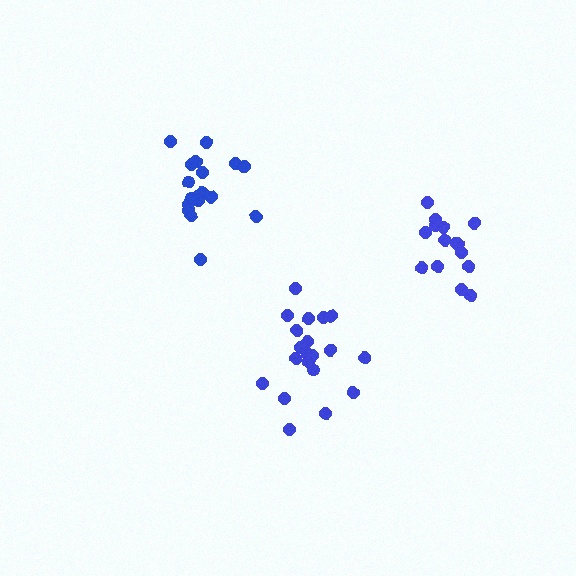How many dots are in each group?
Group 1: 20 dots, Group 2: 15 dots, Group 3: 18 dots (53 total).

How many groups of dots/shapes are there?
There are 3 groups.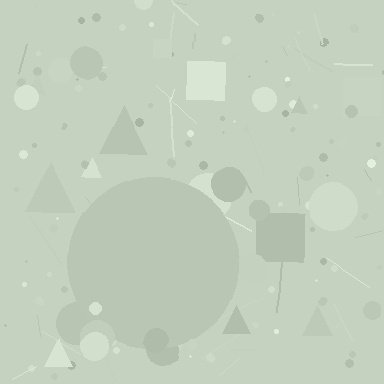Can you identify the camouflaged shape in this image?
The camouflaged shape is a circle.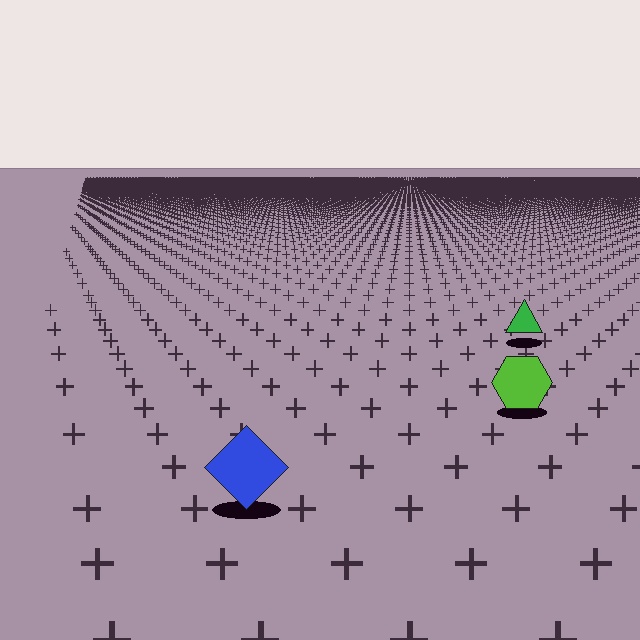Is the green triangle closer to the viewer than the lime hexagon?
No. The lime hexagon is closer — you can tell from the texture gradient: the ground texture is coarser near it.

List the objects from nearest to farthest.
From nearest to farthest: the blue diamond, the lime hexagon, the green triangle.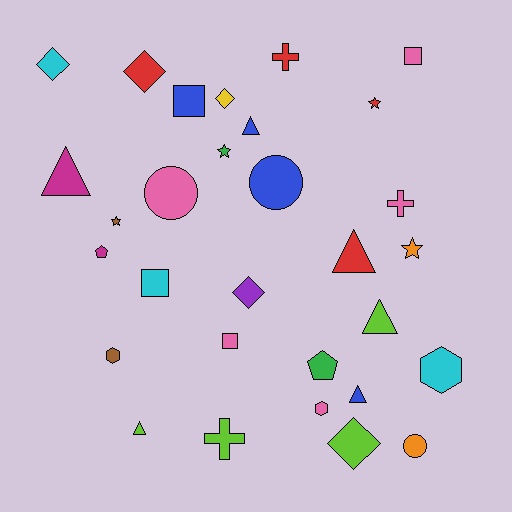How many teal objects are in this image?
There are no teal objects.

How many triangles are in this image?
There are 6 triangles.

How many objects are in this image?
There are 30 objects.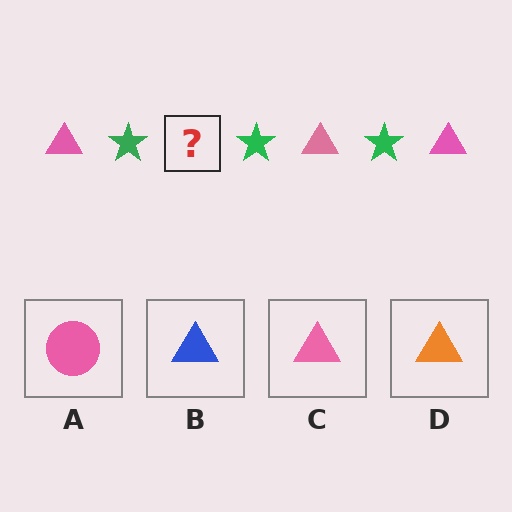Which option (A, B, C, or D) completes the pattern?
C.